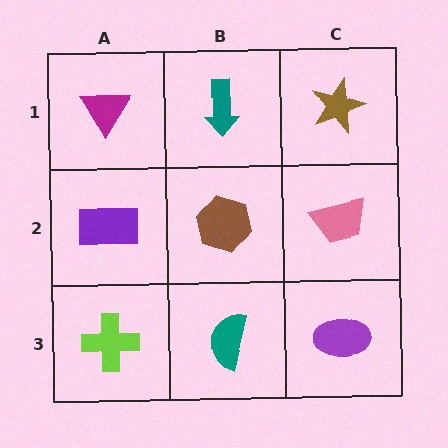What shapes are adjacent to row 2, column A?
A magenta triangle (row 1, column A), a lime cross (row 3, column A), a brown hexagon (row 2, column B).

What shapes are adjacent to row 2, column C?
A brown star (row 1, column C), a purple ellipse (row 3, column C), a brown hexagon (row 2, column B).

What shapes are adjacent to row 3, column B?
A brown hexagon (row 2, column B), a lime cross (row 3, column A), a purple ellipse (row 3, column C).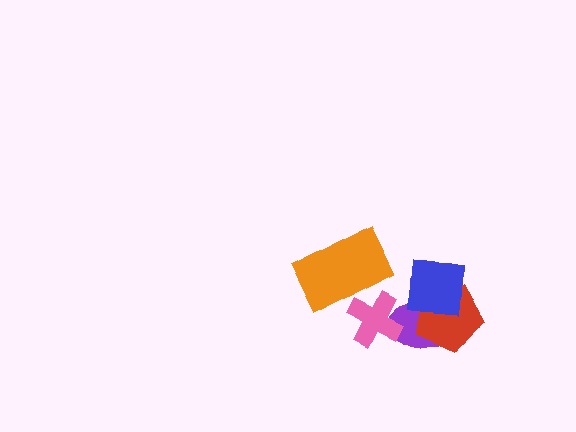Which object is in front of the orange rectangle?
The pink cross is in front of the orange rectangle.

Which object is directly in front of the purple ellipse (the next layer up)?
The red pentagon is directly in front of the purple ellipse.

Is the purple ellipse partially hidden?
Yes, it is partially covered by another shape.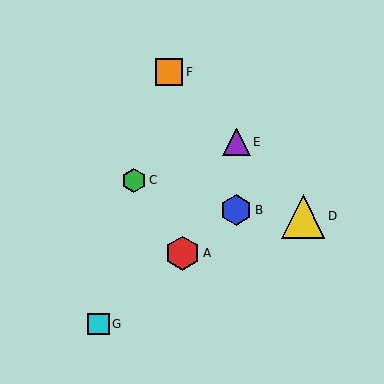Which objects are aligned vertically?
Objects B, E are aligned vertically.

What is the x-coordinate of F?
Object F is at x≈169.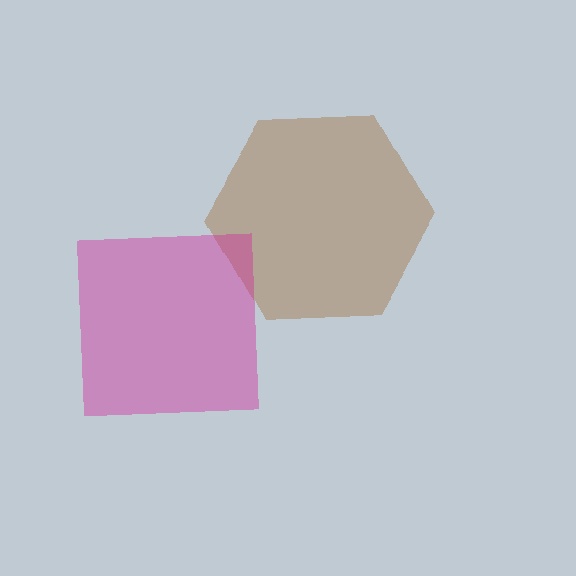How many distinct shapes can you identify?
There are 2 distinct shapes: a brown hexagon, a magenta square.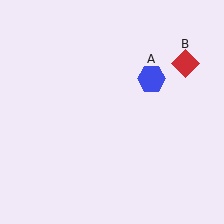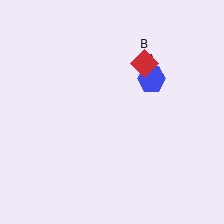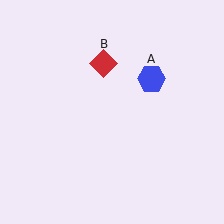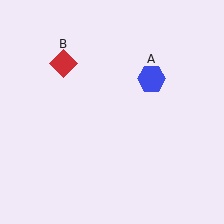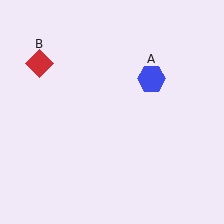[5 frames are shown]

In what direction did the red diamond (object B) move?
The red diamond (object B) moved left.